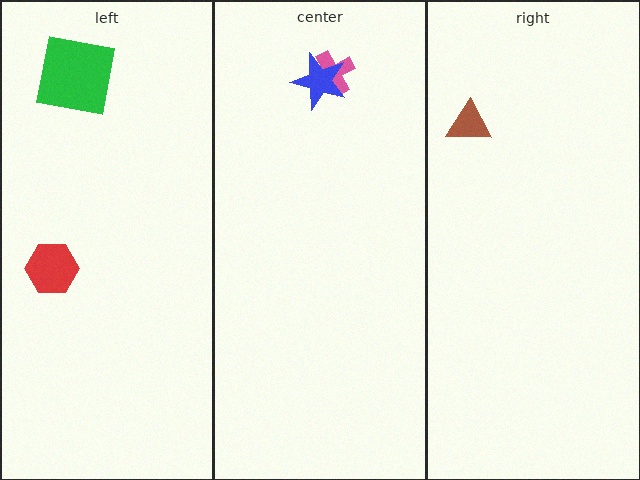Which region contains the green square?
The left region.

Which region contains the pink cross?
The center region.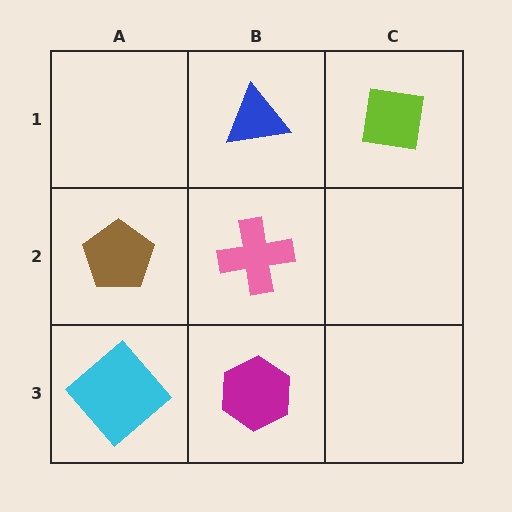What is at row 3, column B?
A magenta hexagon.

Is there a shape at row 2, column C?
No, that cell is empty.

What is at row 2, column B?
A pink cross.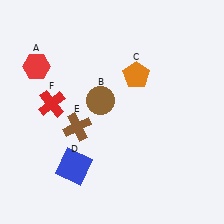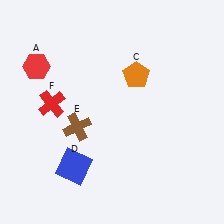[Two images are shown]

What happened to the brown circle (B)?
The brown circle (B) was removed in Image 2. It was in the top-left area of Image 1.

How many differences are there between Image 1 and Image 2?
There is 1 difference between the two images.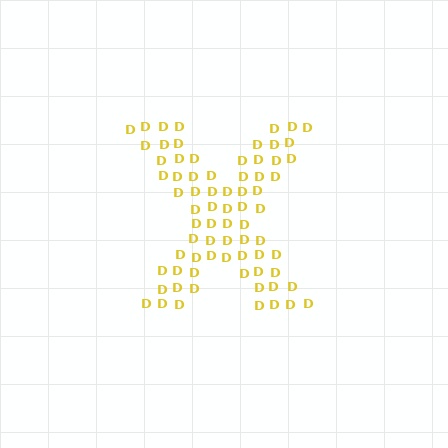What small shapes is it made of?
It is made of small letter D's.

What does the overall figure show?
The overall figure shows the letter X.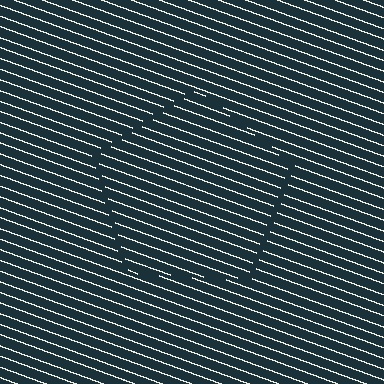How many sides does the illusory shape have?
5 sides — the line-ends trace a pentagon.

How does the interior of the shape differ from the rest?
The interior of the shape contains the same grating, shifted by half a period — the contour is defined by the phase discontinuity where line-ends from the inner and outer gratings abut.